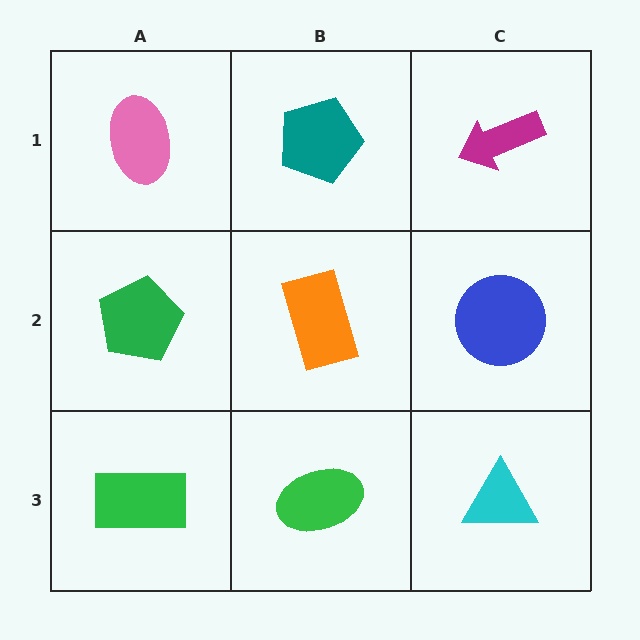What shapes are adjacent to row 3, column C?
A blue circle (row 2, column C), a green ellipse (row 3, column B).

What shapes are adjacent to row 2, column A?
A pink ellipse (row 1, column A), a green rectangle (row 3, column A), an orange rectangle (row 2, column B).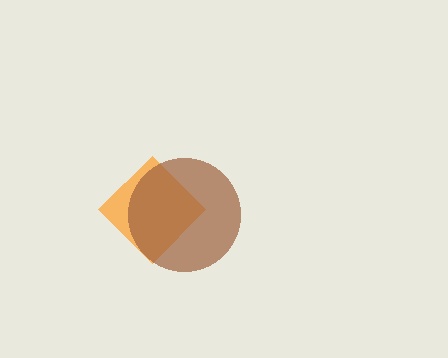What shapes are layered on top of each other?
The layered shapes are: an orange diamond, a brown circle.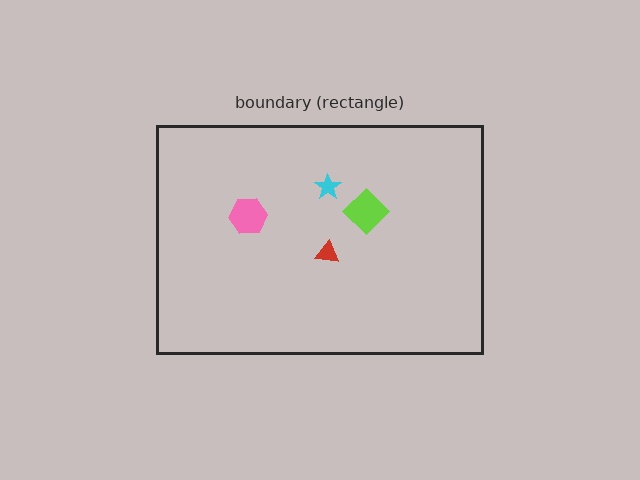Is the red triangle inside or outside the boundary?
Inside.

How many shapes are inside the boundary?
4 inside, 0 outside.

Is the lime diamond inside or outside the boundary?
Inside.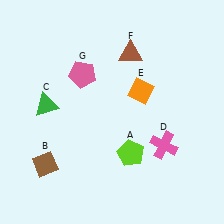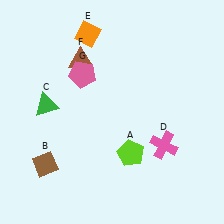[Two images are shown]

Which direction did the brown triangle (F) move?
The brown triangle (F) moved left.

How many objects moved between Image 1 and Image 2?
2 objects moved between the two images.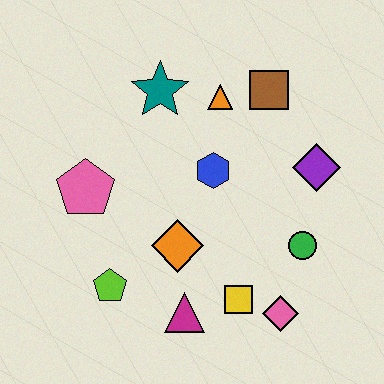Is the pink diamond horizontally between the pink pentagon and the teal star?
No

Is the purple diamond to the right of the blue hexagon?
Yes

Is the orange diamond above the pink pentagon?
No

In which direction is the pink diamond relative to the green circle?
The pink diamond is below the green circle.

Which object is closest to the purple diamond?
The green circle is closest to the purple diamond.